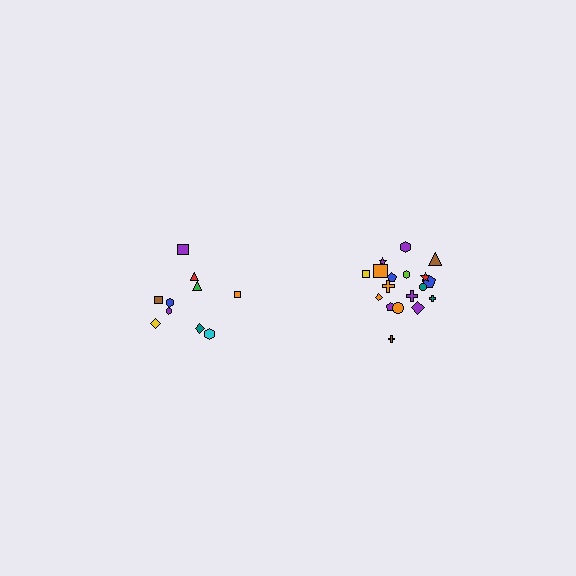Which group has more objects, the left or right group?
The right group.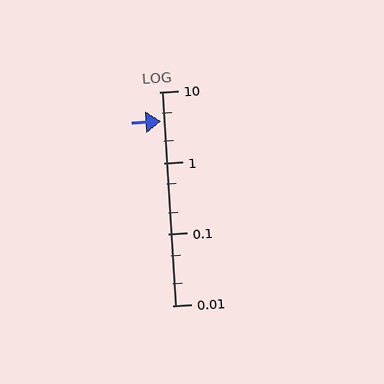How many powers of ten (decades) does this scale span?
The scale spans 3 decades, from 0.01 to 10.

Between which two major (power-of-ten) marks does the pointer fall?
The pointer is between 1 and 10.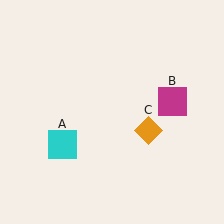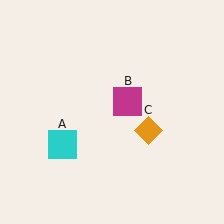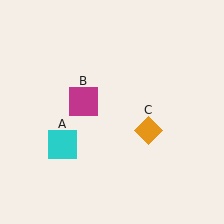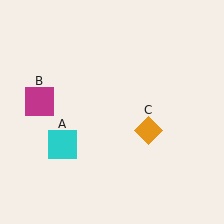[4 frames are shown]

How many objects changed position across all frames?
1 object changed position: magenta square (object B).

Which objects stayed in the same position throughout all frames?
Cyan square (object A) and orange diamond (object C) remained stationary.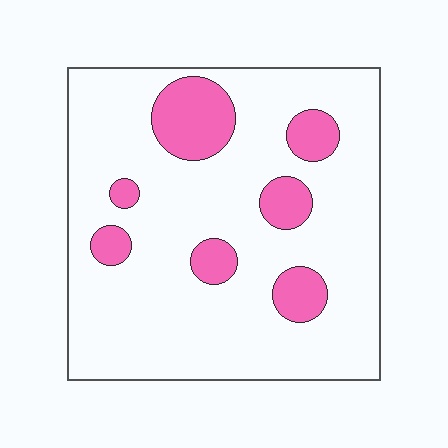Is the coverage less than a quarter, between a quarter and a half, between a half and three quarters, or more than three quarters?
Less than a quarter.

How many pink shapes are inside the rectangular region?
7.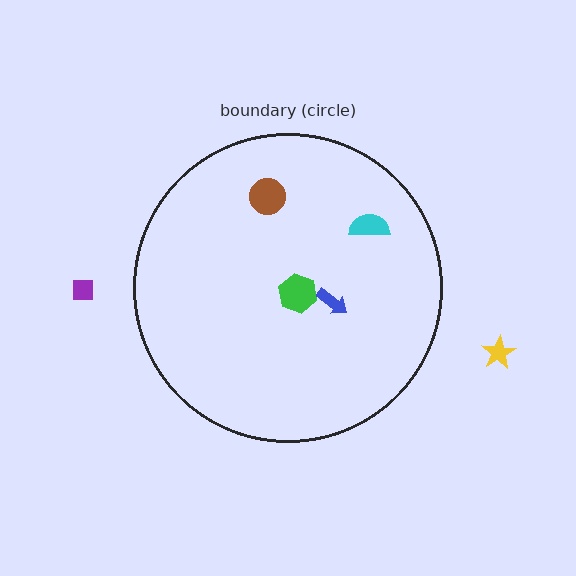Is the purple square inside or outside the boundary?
Outside.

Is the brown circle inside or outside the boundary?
Inside.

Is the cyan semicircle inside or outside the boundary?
Inside.